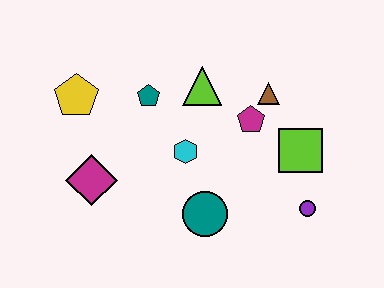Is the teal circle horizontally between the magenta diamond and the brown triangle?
Yes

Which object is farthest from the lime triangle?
The purple circle is farthest from the lime triangle.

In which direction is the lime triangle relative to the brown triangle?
The lime triangle is to the left of the brown triangle.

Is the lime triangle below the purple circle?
No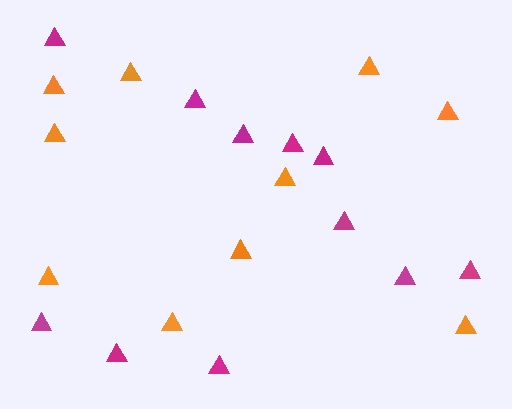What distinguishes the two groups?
There are 2 groups: one group of magenta triangles (11) and one group of orange triangles (10).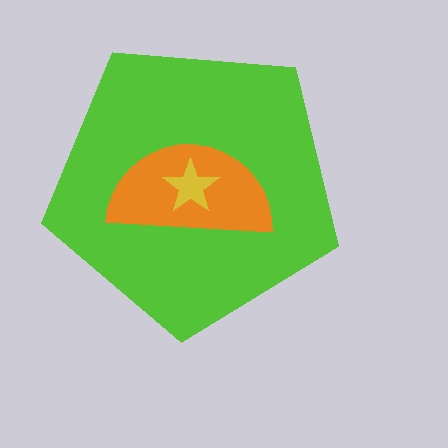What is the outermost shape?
The lime pentagon.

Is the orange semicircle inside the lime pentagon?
Yes.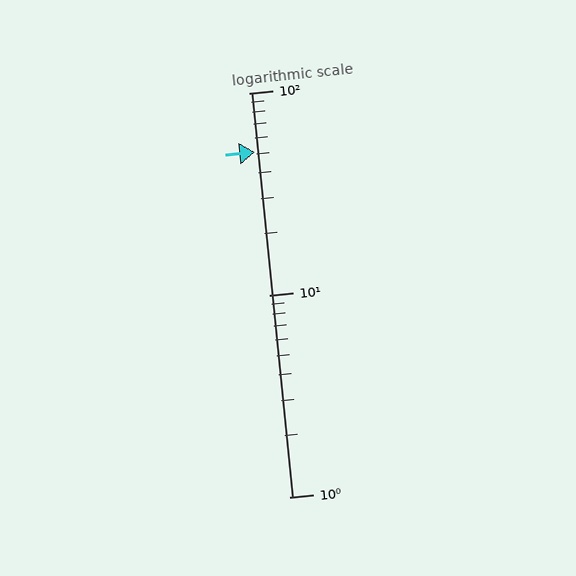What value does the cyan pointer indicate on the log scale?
The pointer indicates approximately 51.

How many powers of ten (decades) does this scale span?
The scale spans 2 decades, from 1 to 100.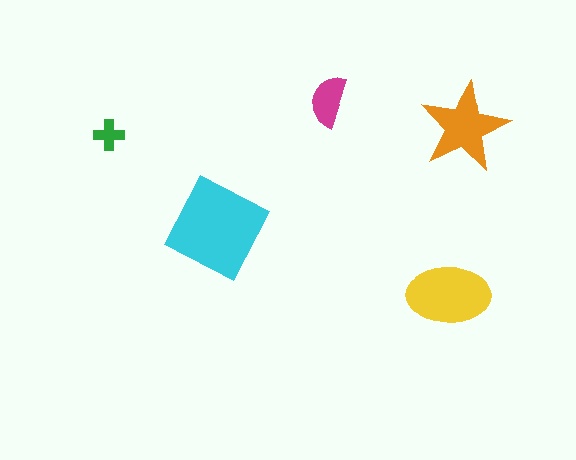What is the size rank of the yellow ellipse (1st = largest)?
2nd.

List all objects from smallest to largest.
The green cross, the magenta semicircle, the orange star, the yellow ellipse, the cyan diamond.